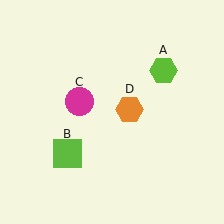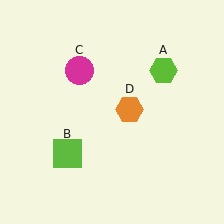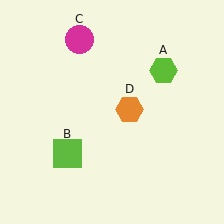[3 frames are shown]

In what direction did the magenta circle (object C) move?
The magenta circle (object C) moved up.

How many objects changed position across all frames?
1 object changed position: magenta circle (object C).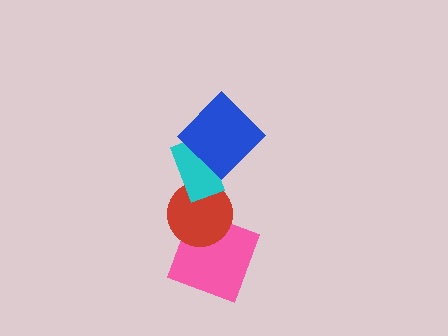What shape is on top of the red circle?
The cyan rectangle is on top of the red circle.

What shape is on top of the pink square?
The red circle is on top of the pink square.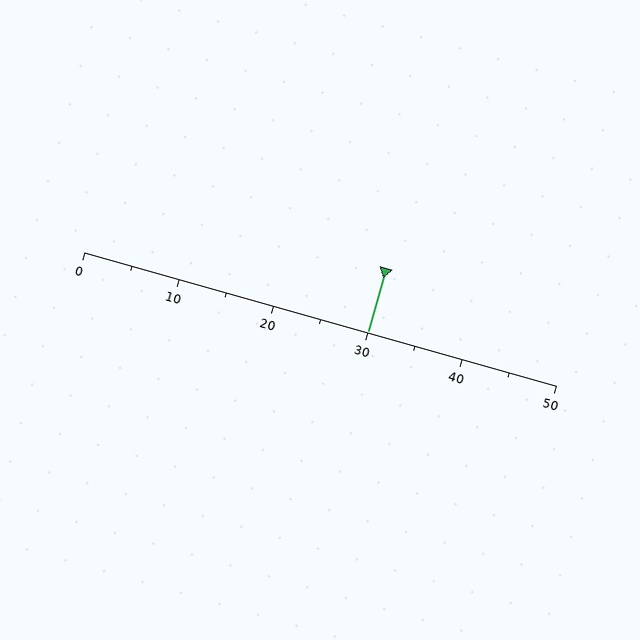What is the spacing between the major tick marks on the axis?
The major ticks are spaced 10 apart.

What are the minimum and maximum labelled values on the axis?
The axis runs from 0 to 50.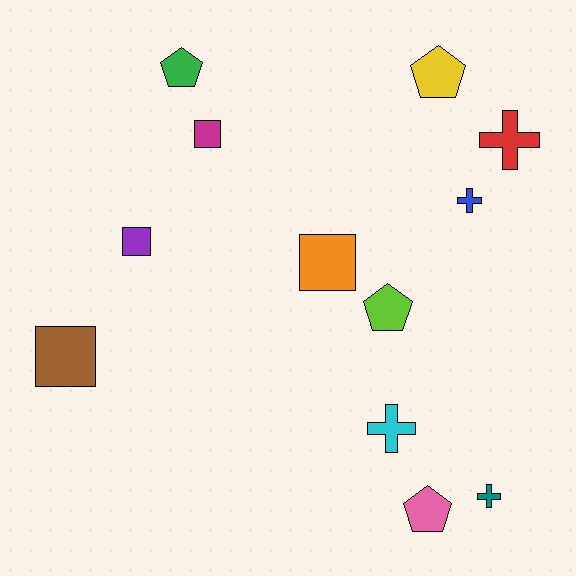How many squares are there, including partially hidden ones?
There are 4 squares.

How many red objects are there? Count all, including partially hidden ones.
There is 1 red object.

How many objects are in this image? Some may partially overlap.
There are 12 objects.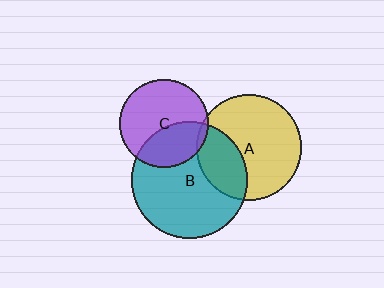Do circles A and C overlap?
Yes.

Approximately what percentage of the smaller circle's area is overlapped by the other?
Approximately 5%.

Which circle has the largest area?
Circle B (teal).